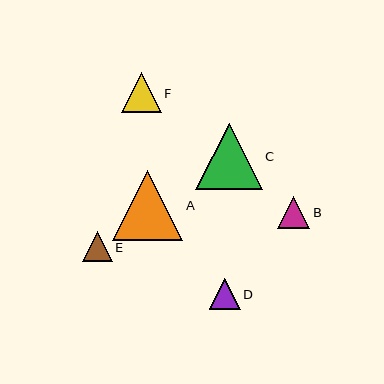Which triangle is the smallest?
Triangle E is the smallest with a size of approximately 30 pixels.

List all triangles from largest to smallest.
From largest to smallest: A, C, F, B, D, E.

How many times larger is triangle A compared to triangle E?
Triangle A is approximately 2.3 times the size of triangle E.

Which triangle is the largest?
Triangle A is the largest with a size of approximately 70 pixels.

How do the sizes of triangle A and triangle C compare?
Triangle A and triangle C are approximately the same size.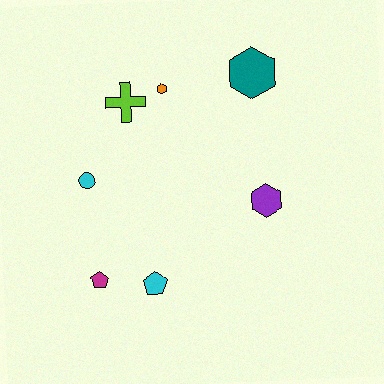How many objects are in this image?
There are 7 objects.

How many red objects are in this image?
There are no red objects.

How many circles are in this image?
There is 1 circle.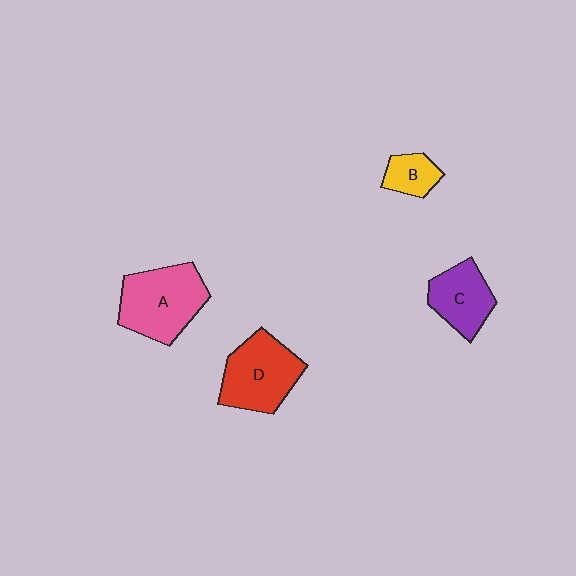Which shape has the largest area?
Shape A (pink).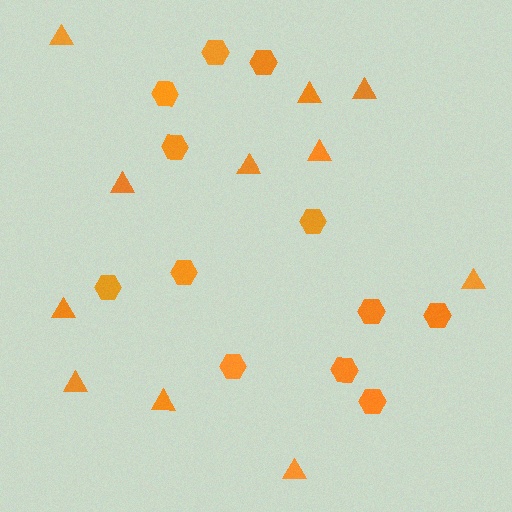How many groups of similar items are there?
There are 2 groups: one group of triangles (11) and one group of hexagons (12).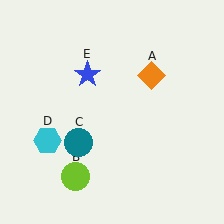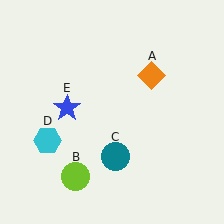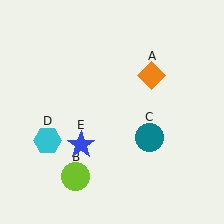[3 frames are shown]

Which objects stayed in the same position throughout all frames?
Orange diamond (object A) and lime circle (object B) and cyan hexagon (object D) remained stationary.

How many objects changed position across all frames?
2 objects changed position: teal circle (object C), blue star (object E).